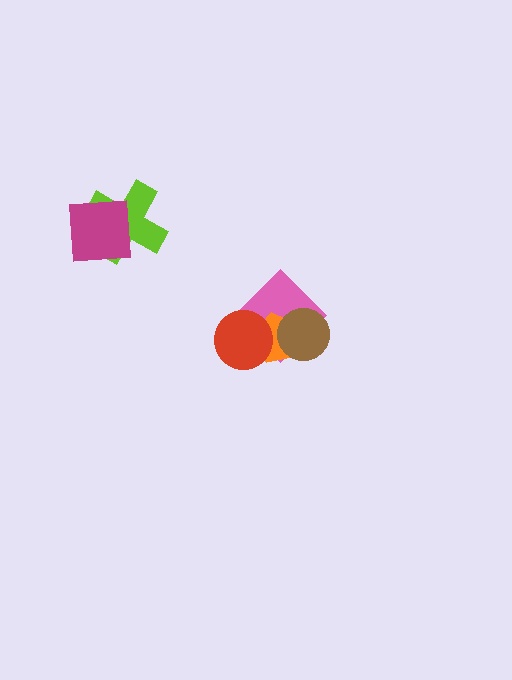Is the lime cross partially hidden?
Yes, it is partially covered by another shape.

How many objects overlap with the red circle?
2 objects overlap with the red circle.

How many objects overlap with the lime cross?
1 object overlaps with the lime cross.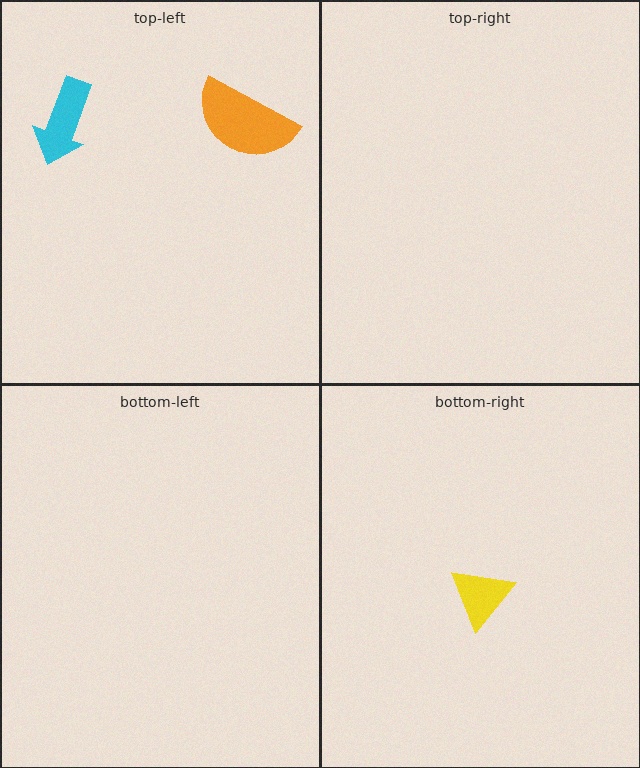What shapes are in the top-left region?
The orange semicircle, the cyan arrow.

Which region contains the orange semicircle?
The top-left region.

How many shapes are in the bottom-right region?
1.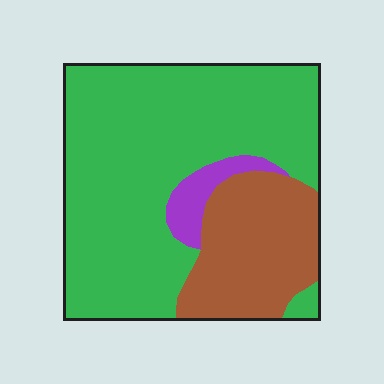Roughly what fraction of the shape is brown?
Brown covers roughly 25% of the shape.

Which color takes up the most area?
Green, at roughly 70%.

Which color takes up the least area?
Purple, at roughly 5%.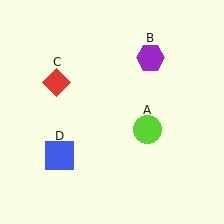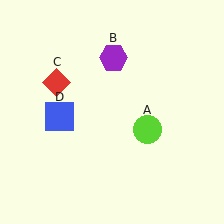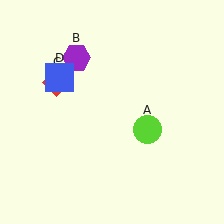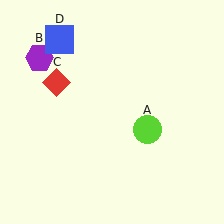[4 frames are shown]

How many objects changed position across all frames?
2 objects changed position: purple hexagon (object B), blue square (object D).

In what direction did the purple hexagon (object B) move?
The purple hexagon (object B) moved left.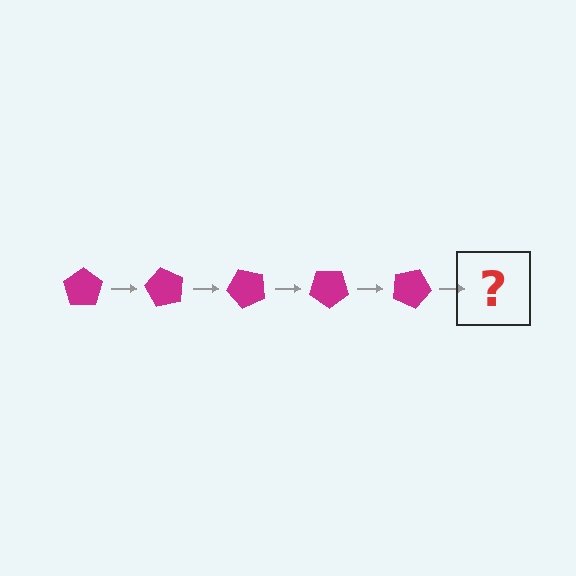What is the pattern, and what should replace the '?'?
The pattern is that the pentagon rotates 60 degrees each step. The '?' should be a magenta pentagon rotated 300 degrees.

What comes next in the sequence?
The next element should be a magenta pentagon rotated 300 degrees.